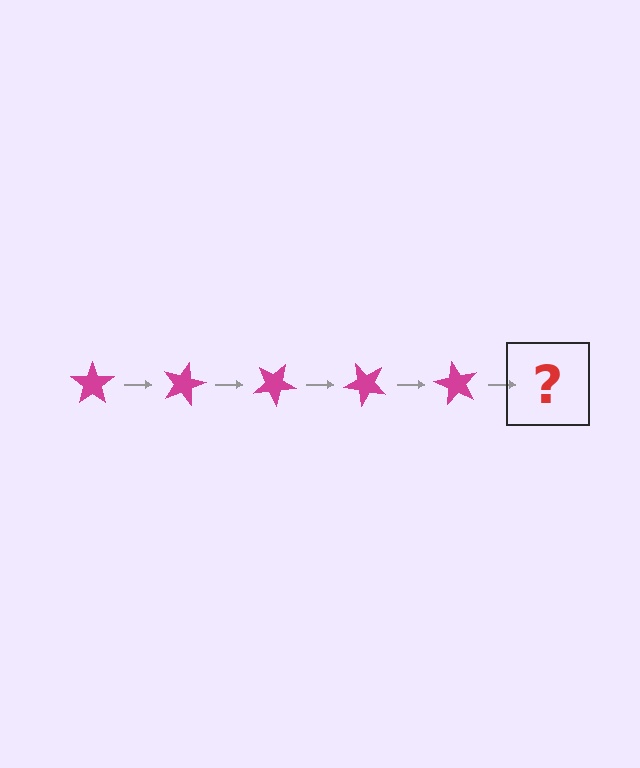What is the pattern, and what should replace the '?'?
The pattern is that the star rotates 15 degrees each step. The '?' should be a magenta star rotated 75 degrees.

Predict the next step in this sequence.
The next step is a magenta star rotated 75 degrees.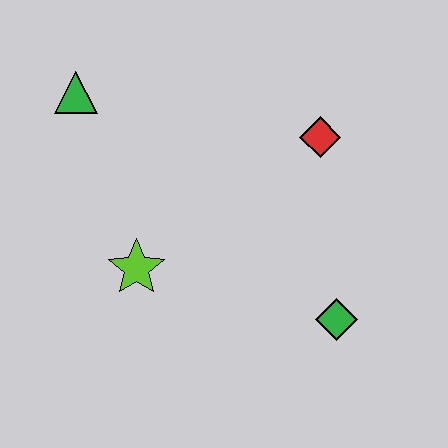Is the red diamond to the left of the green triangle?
No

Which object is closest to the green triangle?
The lime star is closest to the green triangle.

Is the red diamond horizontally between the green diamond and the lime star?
Yes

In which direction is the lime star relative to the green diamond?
The lime star is to the left of the green diamond.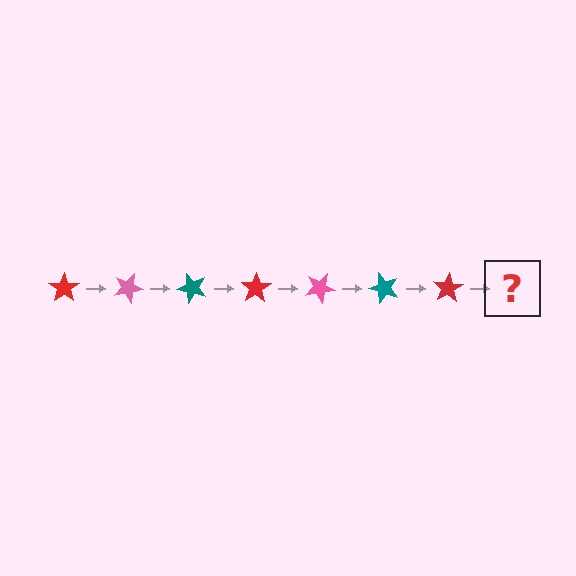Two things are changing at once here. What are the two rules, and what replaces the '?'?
The two rules are that it rotates 25 degrees each step and the color cycles through red, pink, and teal. The '?' should be a pink star, rotated 175 degrees from the start.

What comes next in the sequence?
The next element should be a pink star, rotated 175 degrees from the start.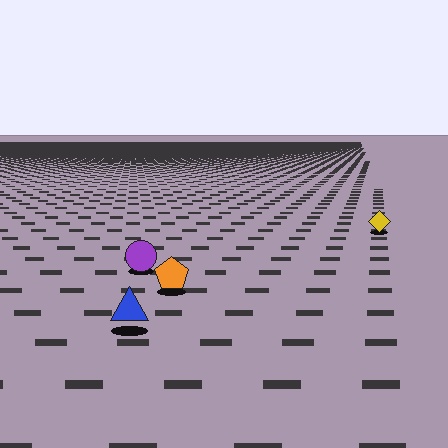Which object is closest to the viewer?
The blue triangle is closest. The texture marks near it are larger and more spread out.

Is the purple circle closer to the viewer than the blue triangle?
No. The blue triangle is closer — you can tell from the texture gradient: the ground texture is coarser near it.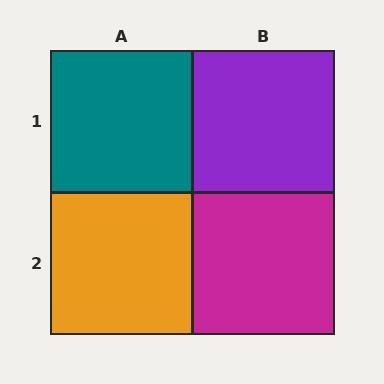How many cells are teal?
1 cell is teal.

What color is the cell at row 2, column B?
Magenta.